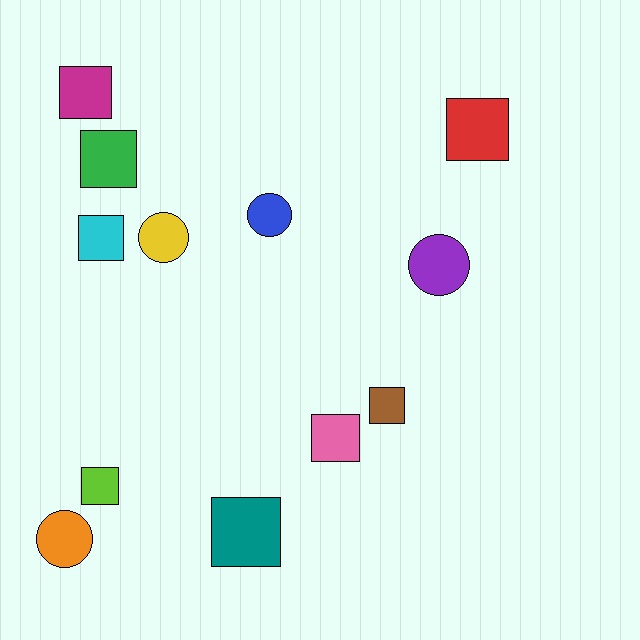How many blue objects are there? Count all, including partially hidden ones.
There is 1 blue object.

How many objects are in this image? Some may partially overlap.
There are 12 objects.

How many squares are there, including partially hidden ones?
There are 8 squares.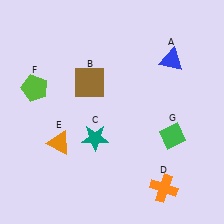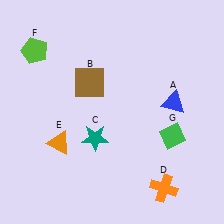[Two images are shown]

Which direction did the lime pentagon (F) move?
The lime pentagon (F) moved up.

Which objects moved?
The objects that moved are: the blue triangle (A), the lime pentagon (F).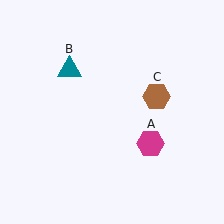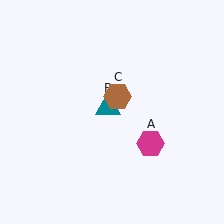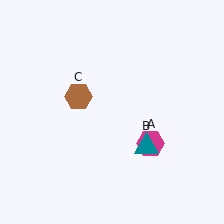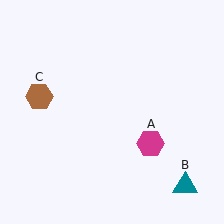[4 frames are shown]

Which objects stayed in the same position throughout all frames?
Magenta hexagon (object A) remained stationary.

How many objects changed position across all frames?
2 objects changed position: teal triangle (object B), brown hexagon (object C).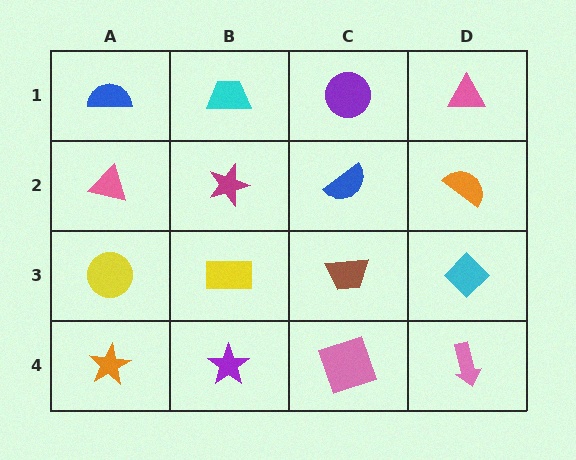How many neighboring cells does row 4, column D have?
2.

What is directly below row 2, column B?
A yellow rectangle.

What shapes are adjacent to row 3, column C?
A blue semicircle (row 2, column C), a pink square (row 4, column C), a yellow rectangle (row 3, column B), a cyan diamond (row 3, column D).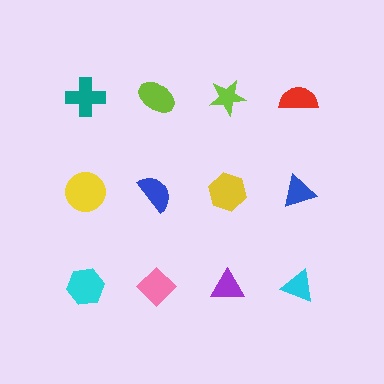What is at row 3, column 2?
A pink diamond.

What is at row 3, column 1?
A cyan hexagon.